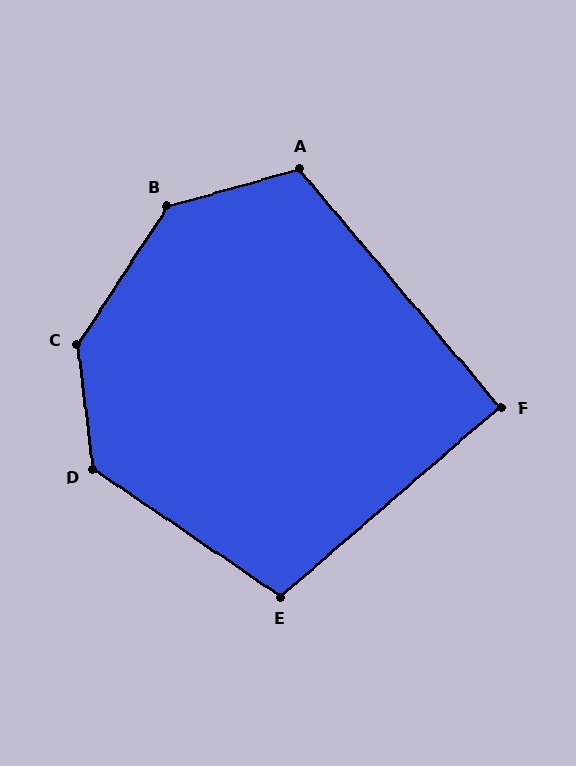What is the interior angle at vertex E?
Approximately 105 degrees (obtuse).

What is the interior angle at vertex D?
Approximately 131 degrees (obtuse).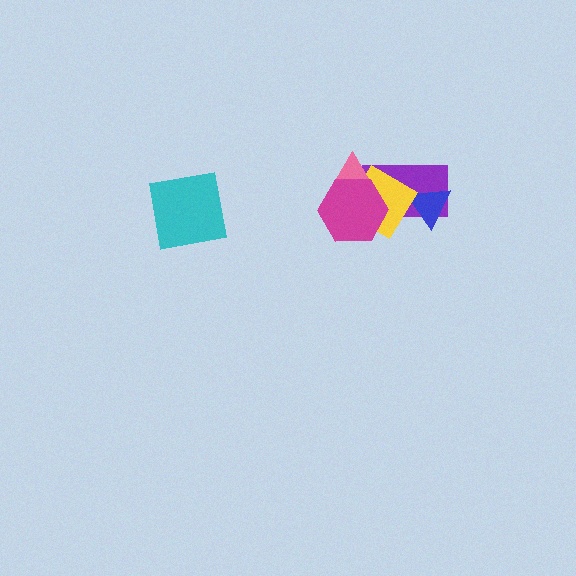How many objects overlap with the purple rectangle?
4 objects overlap with the purple rectangle.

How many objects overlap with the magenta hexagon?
3 objects overlap with the magenta hexagon.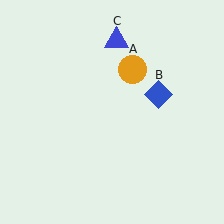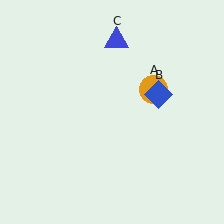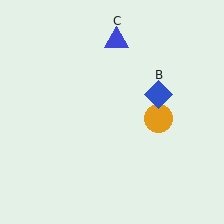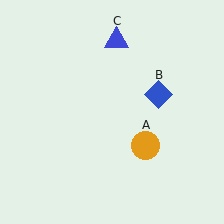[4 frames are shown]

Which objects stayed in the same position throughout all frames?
Blue diamond (object B) and blue triangle (object C) remained stationary.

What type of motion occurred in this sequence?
The orange circle (object A) rotated clockwise around the center of the scene.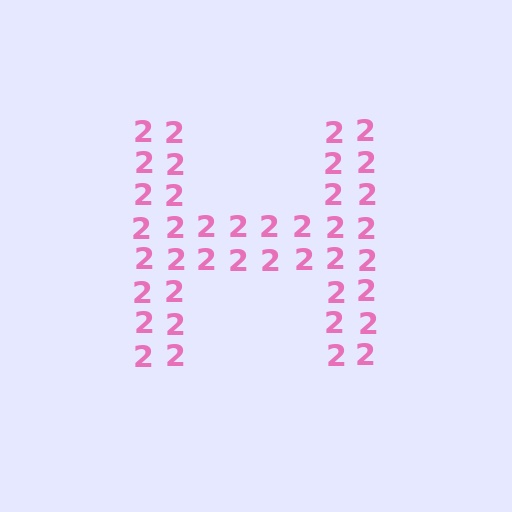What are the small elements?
The small elements are digit 2's.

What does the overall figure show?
The overall figure shows the letter H.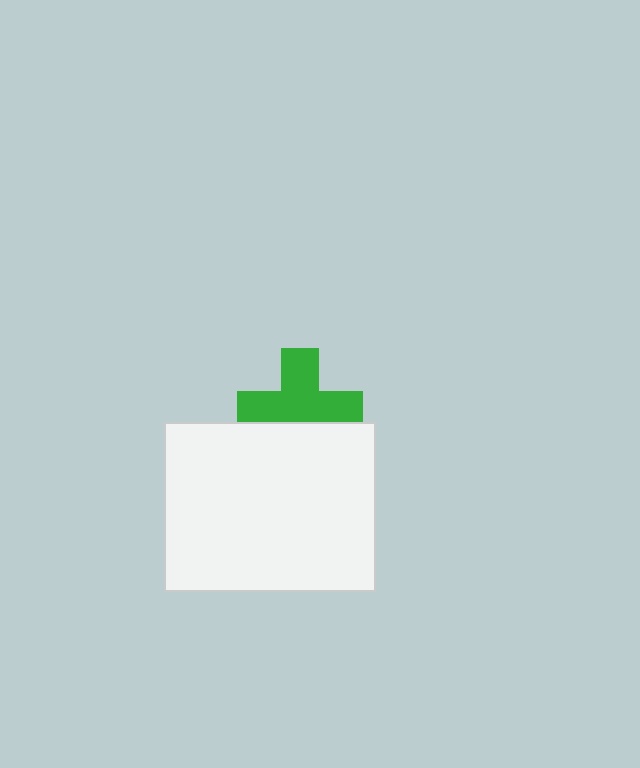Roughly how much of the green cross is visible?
Most of it is visible (roughly 67%).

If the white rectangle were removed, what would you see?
You would see the complete green cross.